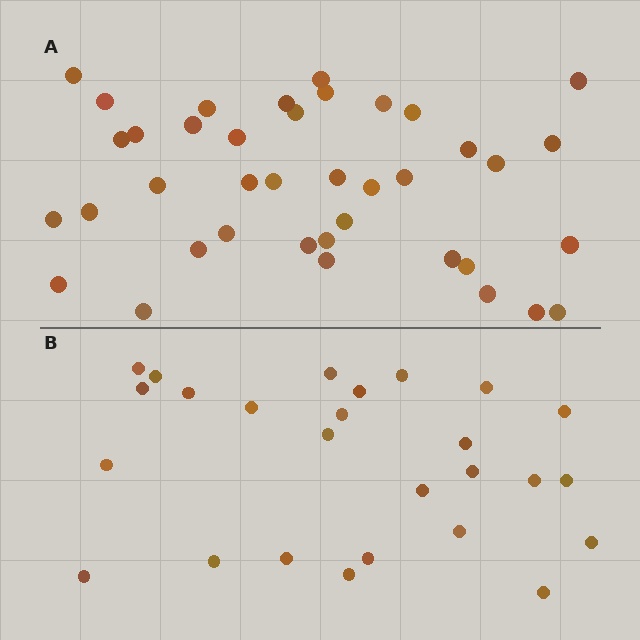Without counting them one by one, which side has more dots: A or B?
Region A (the top region) has more dots.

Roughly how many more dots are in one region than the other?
Region A has approximately 15 more dots than region B.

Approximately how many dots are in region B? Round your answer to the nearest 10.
About 30 dots. (The exact count is 26, which rounds to 30.)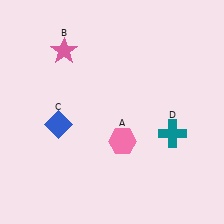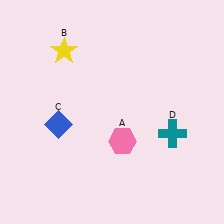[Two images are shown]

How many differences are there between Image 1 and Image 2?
There is 1 difference between the two images.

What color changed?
The star (B) changed from pink in Image 1 to yellow in Image 2.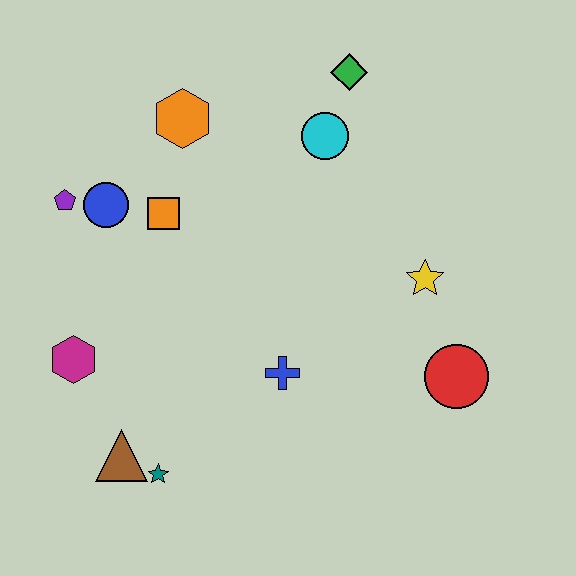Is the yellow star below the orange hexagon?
Yes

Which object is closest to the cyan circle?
The green diamond is closest to the cyan circle.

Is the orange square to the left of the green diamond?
Yes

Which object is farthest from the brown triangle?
The green diamond is farthest from the brown triangle.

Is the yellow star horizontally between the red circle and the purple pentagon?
Yes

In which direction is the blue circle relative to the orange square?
The blue circle is to the left of the orange square.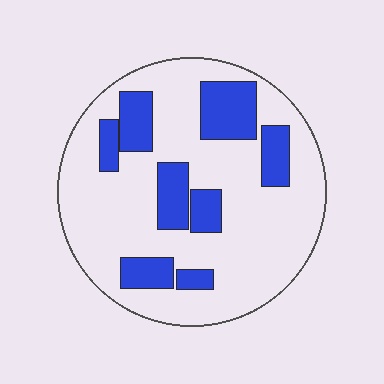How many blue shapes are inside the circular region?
8.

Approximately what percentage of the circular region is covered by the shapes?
Approximately 25%.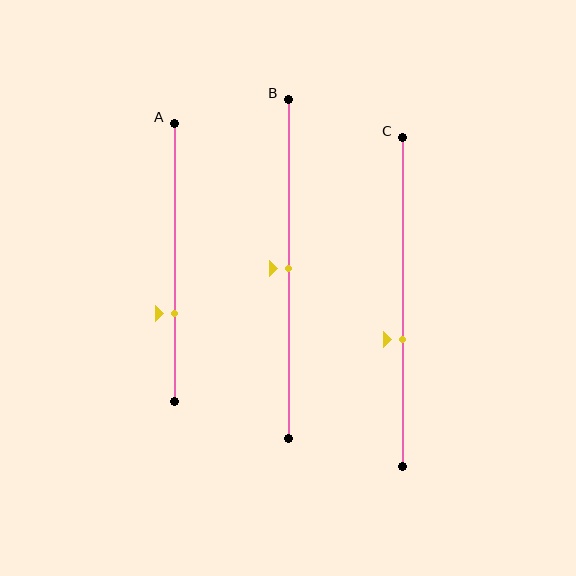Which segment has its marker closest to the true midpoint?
Segment B has its marker closest to the true midpoint.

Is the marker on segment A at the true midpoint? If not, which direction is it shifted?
No, the marker on segment A is shifted downward by about 18% of the segment length.